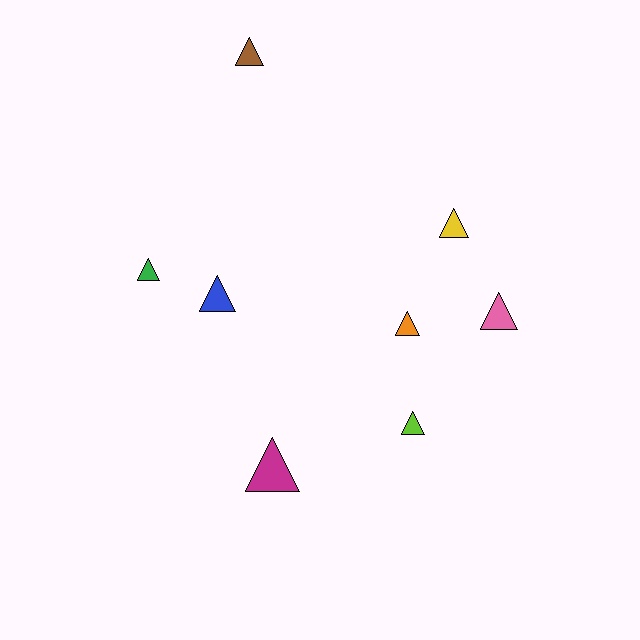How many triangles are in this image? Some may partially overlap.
There are 8 triangles.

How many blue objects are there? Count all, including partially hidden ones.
There is 1 blue object.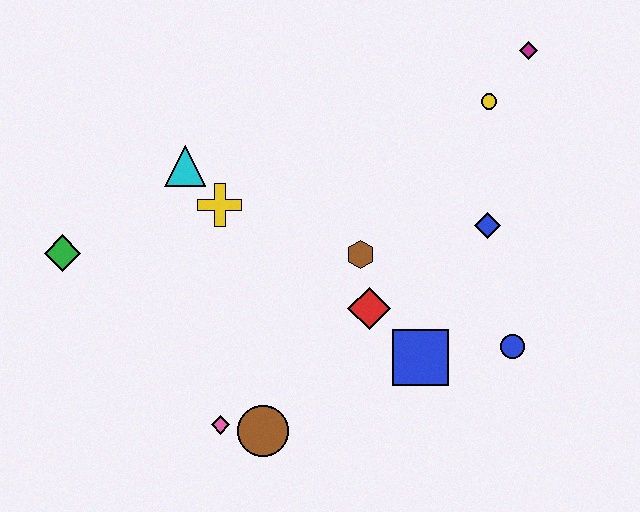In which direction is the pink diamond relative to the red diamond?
The pink diamond is to the left of the red diamond.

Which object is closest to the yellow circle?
The magenta diamond is closest to the yellow circle.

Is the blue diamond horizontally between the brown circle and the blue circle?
Yes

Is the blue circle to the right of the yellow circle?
Yes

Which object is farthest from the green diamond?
The magenta diamond is farthest from the green diamond.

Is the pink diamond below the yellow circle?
Yes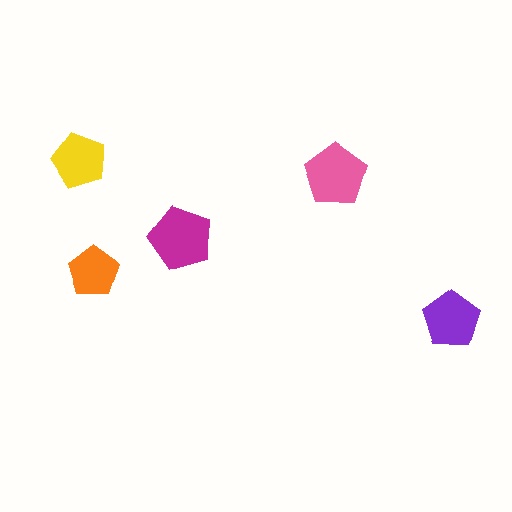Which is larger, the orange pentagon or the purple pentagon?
The purple one.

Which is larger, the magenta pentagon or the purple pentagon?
The magenta one.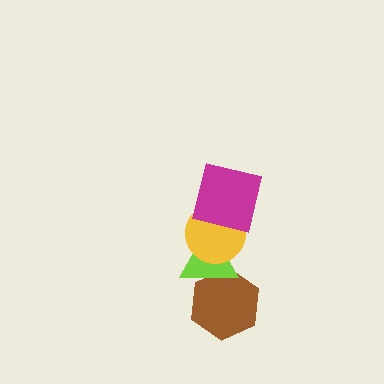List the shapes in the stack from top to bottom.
From top to bottom: the magenta square, the yellow circle, the lime triangle, the brown hexagon.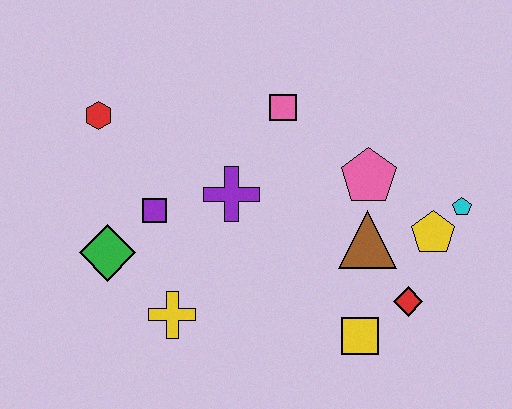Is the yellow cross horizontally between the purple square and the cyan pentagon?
Yes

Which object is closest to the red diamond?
The yellow square is closest to the red diamond.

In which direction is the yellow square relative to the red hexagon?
The yellow square is to the right of the red hexagon.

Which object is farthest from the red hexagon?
The cyan pentagon is farthest from the red hexagon.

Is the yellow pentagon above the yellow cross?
Yes